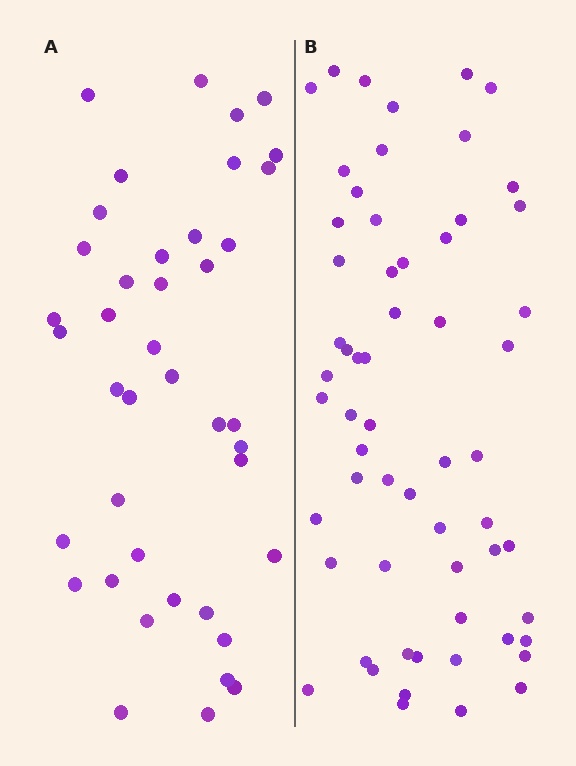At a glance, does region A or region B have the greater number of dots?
Region B (the right region) has more dots.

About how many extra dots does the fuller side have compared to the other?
Region B has approximately 20 more dots than region A.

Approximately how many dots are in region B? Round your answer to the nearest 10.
About 60 dots.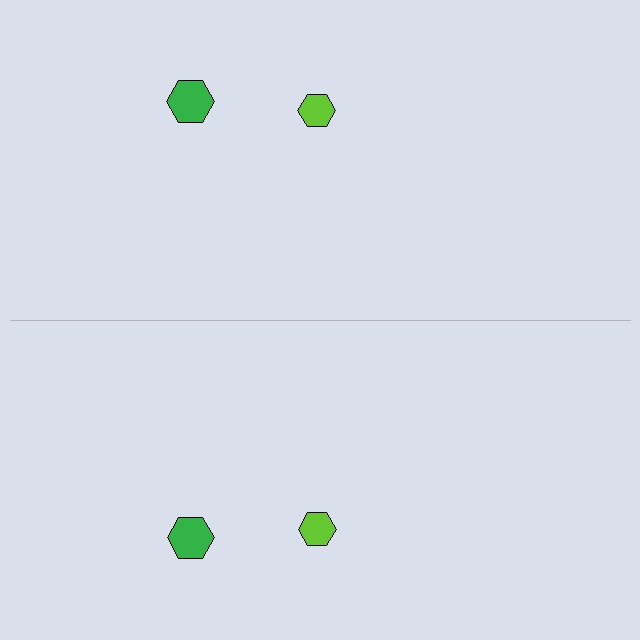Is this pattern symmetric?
Yes, this pattern has bilateral (reflection) symmetry.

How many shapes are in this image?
There are 4 shapes in this image.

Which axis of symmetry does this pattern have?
The pattern has a horizontal axis of symmetry running through the center of the image.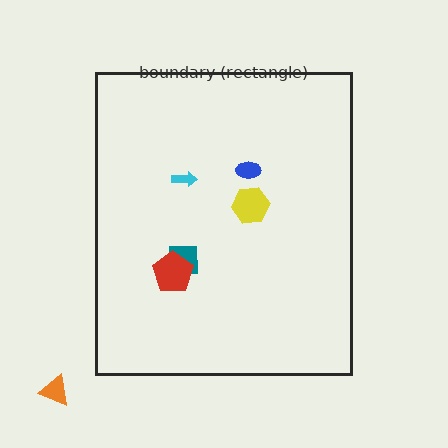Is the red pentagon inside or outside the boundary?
Inside.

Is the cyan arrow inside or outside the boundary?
Inside.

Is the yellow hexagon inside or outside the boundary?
Inside.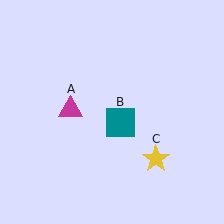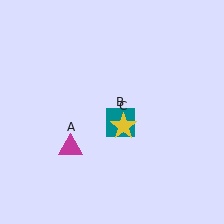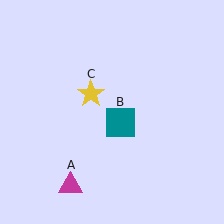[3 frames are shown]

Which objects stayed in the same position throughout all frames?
Teal square (object B) remained stationary.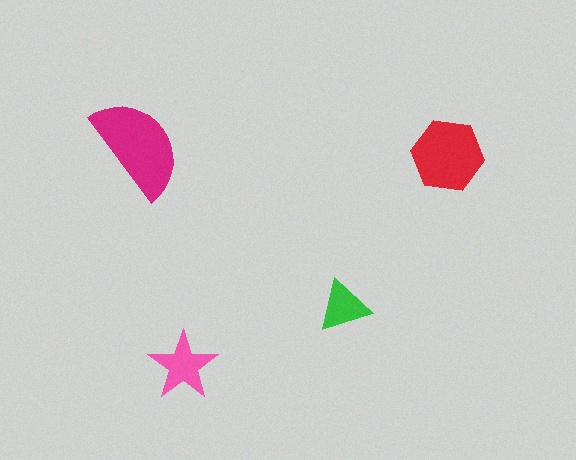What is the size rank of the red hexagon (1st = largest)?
2nd.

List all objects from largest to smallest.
The magenta semicircle, the red hexagon, the pink star, the green triangle.